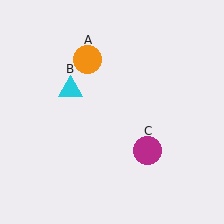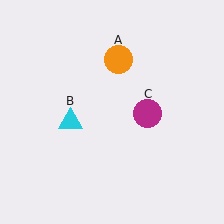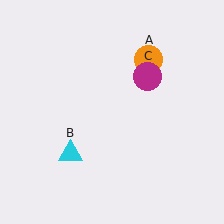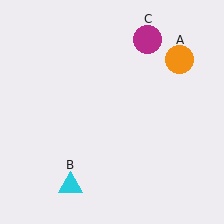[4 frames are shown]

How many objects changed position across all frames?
3 objects changed position: orange circle (object A), cyan triangle (object B), magenta circle (object C).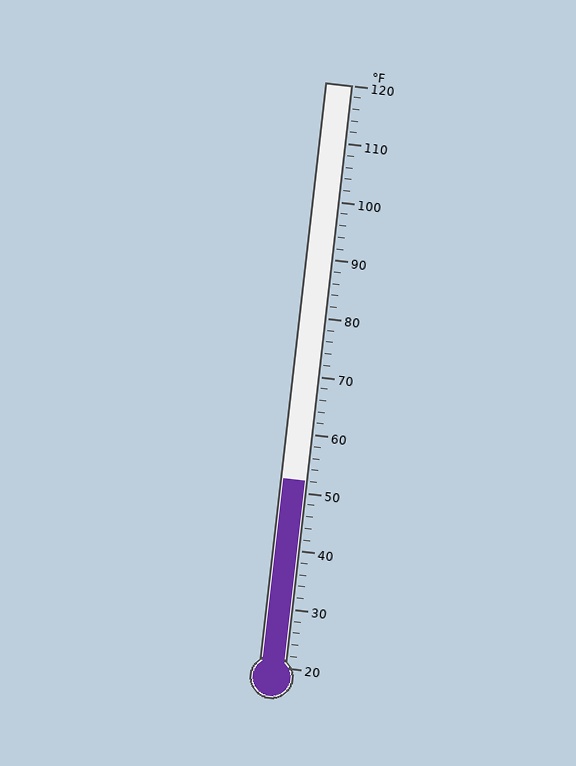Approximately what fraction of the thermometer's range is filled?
The thermometer is filled to approximately 30% of its range.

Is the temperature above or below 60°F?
The temperature is below 60°F.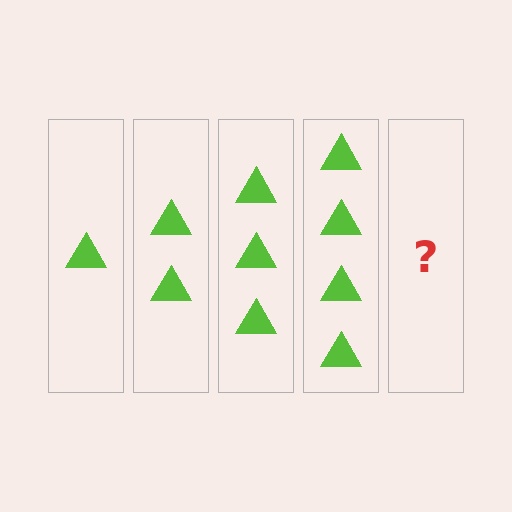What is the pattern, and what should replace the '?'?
The pattern is that each step adds one more triangle. The '?' should be 5 triangles.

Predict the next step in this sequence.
The next step is 5 triangles.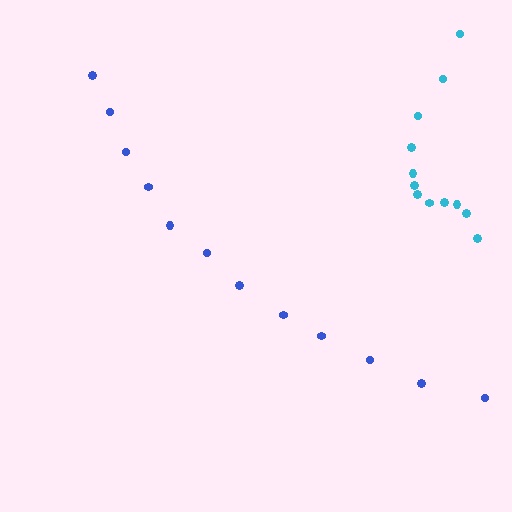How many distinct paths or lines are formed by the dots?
There are 2 distinct paths.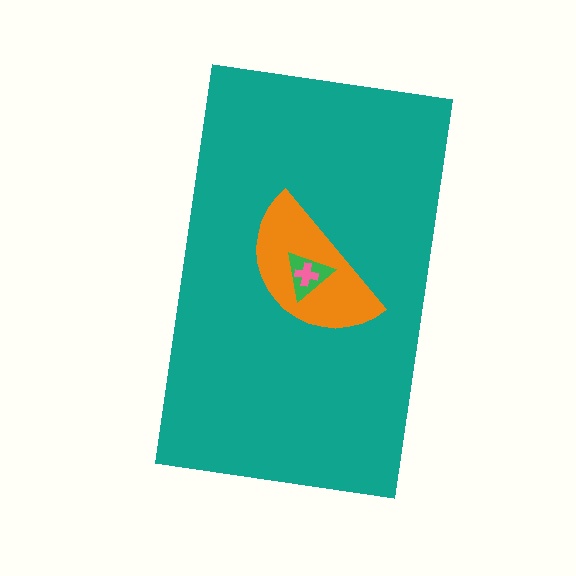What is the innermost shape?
The pink cross.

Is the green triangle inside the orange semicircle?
Yes.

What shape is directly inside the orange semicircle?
The green triangle.